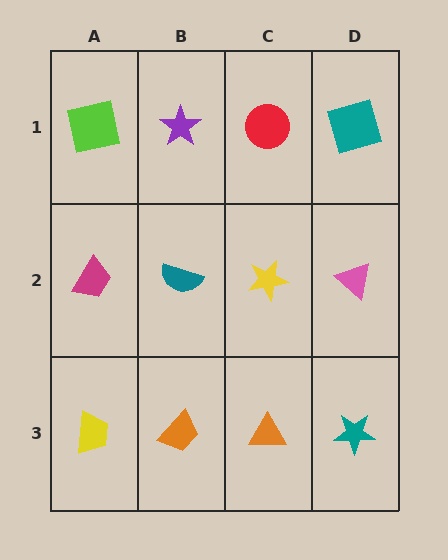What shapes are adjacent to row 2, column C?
A red circle (row 1, column C), an orange triangle (row 3, column C), a teal semicircle (row 2, column B), a pink triangle (row 2, column D).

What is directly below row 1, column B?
A teal semicircle.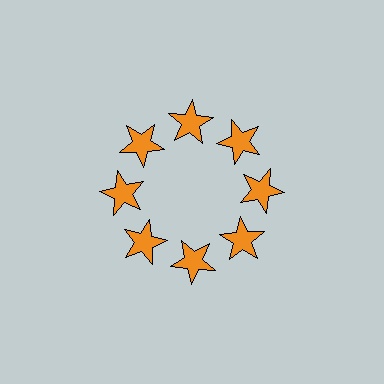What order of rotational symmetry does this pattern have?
This pattern has 8-fold rotational symmetry.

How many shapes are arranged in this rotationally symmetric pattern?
There are 8 shapes, arranged in 8 groups of 1.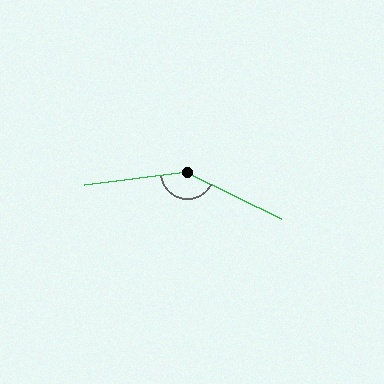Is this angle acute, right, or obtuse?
It is obtuse.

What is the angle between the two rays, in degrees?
Approximately 147 degrees.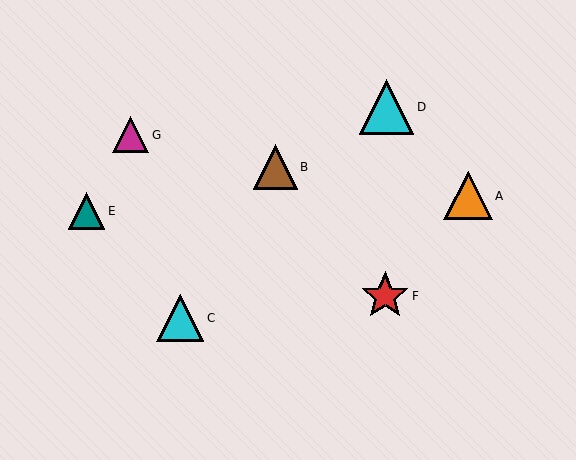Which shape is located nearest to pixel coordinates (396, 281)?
The red star (labeled F) at (385, 296) is nearest to that location.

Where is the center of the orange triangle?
The center of the orange triangle is at (468, 196).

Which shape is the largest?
The cyan triangle (labeled D) is the largest.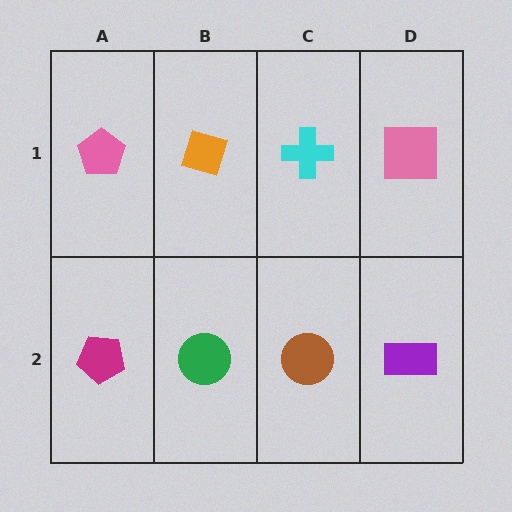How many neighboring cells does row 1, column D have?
2.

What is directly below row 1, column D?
A purple rectangle.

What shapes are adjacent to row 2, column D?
A pink square (row 1, column D), a brown circle (row 2, column C).